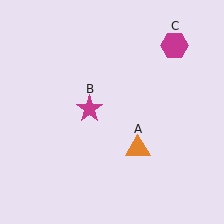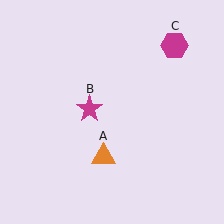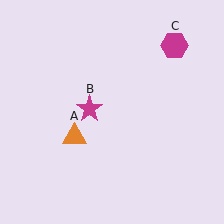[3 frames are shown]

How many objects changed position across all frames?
1 object changed position: orange triangle (object A).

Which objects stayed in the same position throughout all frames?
Magenta star (object B) and magenta hexagon (object C) remained stationary.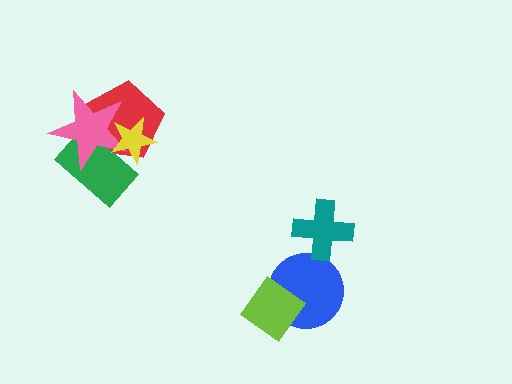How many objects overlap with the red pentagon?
3 objects overlap with the red pentagon.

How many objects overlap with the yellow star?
3 objects overlap with the yellow star.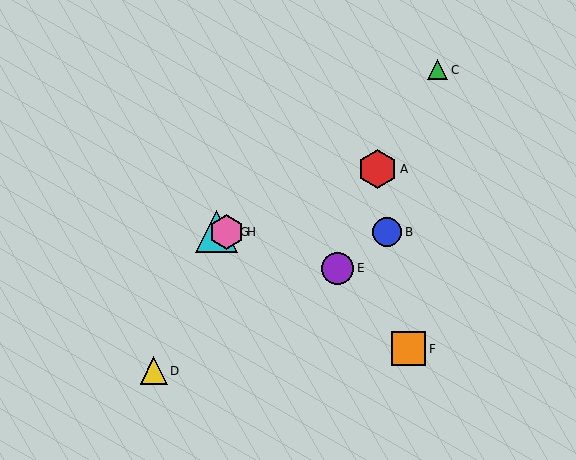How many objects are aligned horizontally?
3 objects (B, G, H) are aligned horizontally.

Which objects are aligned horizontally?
Objects B, G, H are aligned horizontally.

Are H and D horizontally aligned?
No, H is at y≈232 and D is at y≈371.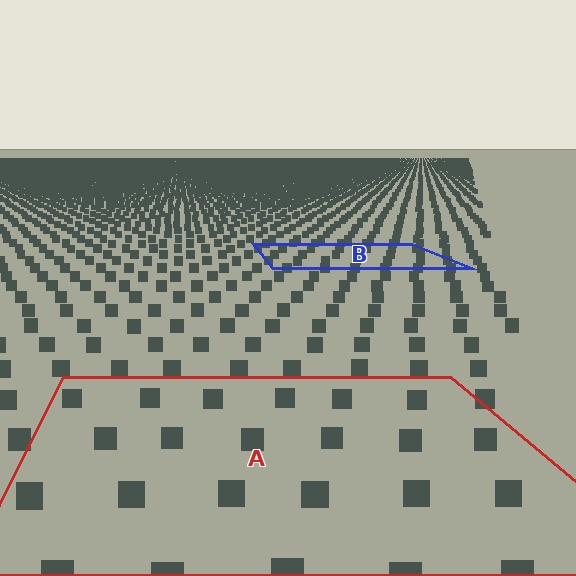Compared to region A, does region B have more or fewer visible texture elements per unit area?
Region B has more texture elements per unit area — they are packed more densely because it is farther away.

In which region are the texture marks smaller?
The texture marks are smaller in region B, because it is farther away.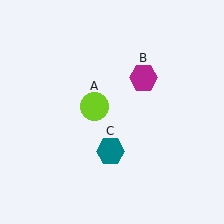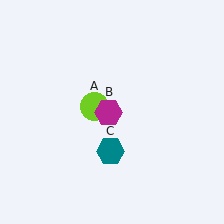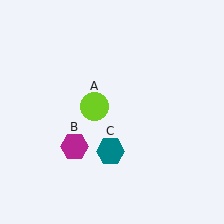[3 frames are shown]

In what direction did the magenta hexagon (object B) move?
The magenta hexagon (object B) moved down and to the left.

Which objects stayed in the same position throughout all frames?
Lime circle (object A) and teal hexagon (object C) remained stationary.